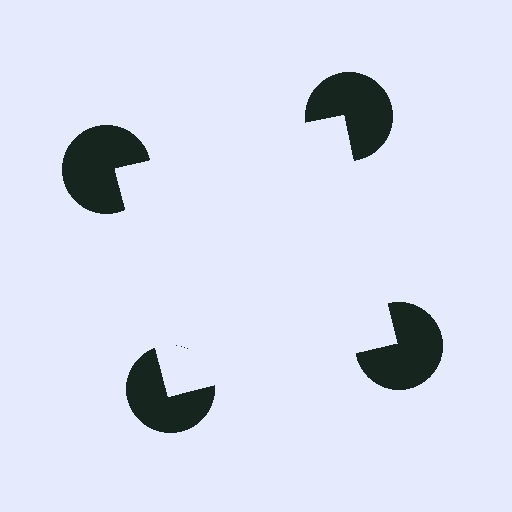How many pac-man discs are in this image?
There are 4 — one at each vertex of the illusory square.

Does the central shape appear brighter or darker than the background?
It typically appears slightly brighter than the background, even though no actual brightness change is drawn.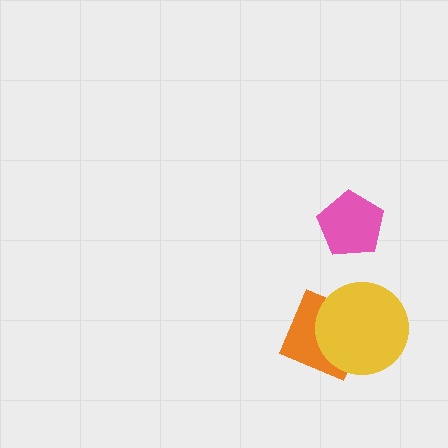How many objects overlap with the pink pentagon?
0 objects overlap with the pink pentagon.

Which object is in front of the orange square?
The yellow circle is in front of the orange square.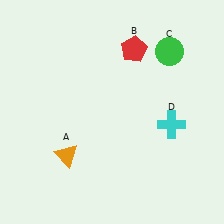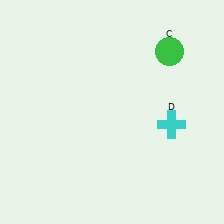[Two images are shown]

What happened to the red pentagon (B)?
The red pentagon (B) was removed in Image 2. It was in the top-right area of Image 1.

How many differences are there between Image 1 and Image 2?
There are 2 differences between the two images.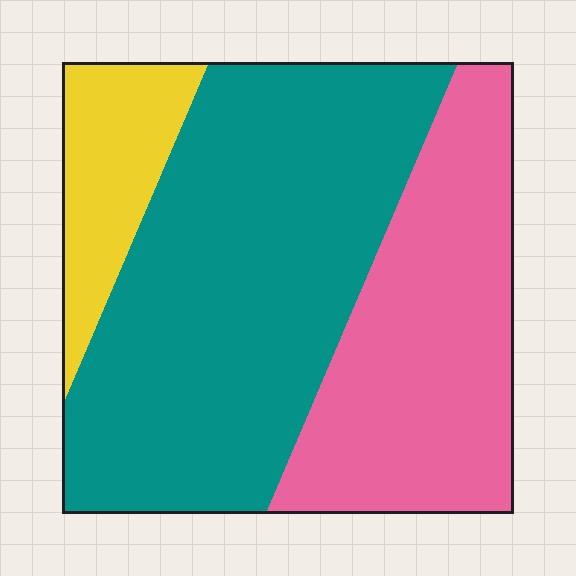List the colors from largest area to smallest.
From largest to smallest: teal, pink, yellow.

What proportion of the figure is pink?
Pink covers about 35% of the figure.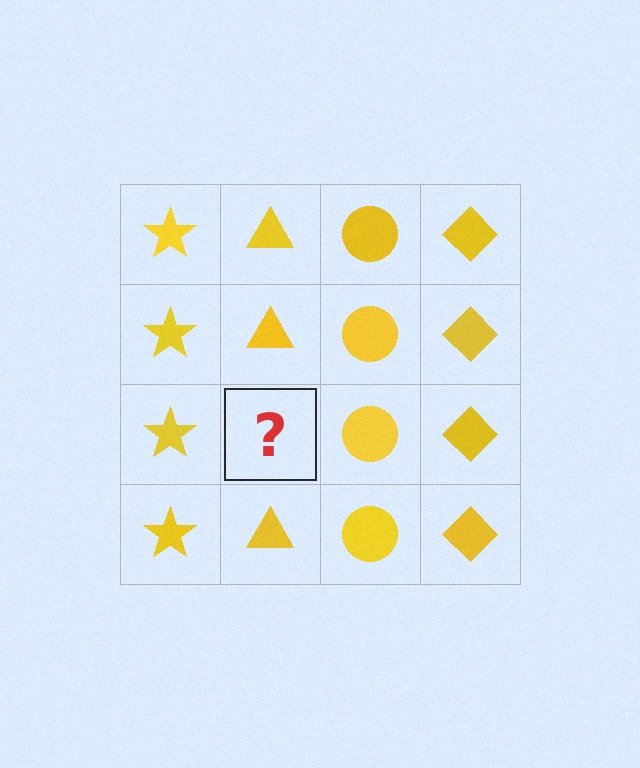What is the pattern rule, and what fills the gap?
The rule is that each column has a consistent shape. The gap should be filled with a yellow triangle.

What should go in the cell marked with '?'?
The missing cell should contain a yellow triangle.